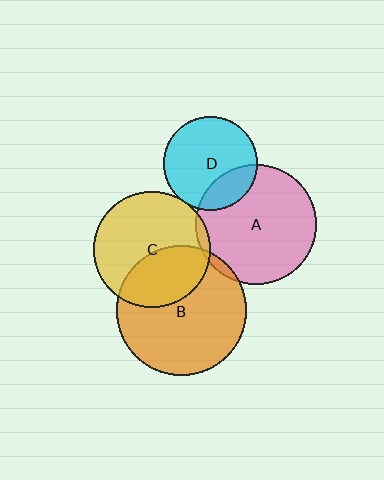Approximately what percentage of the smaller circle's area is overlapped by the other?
Approximately 25%.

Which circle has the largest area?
Circle B (orange).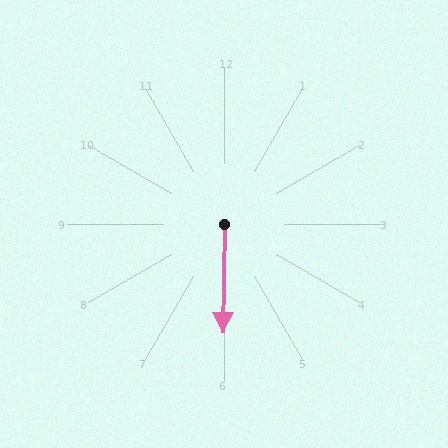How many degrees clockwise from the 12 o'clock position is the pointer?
Approximately 181 degrees.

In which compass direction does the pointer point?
South.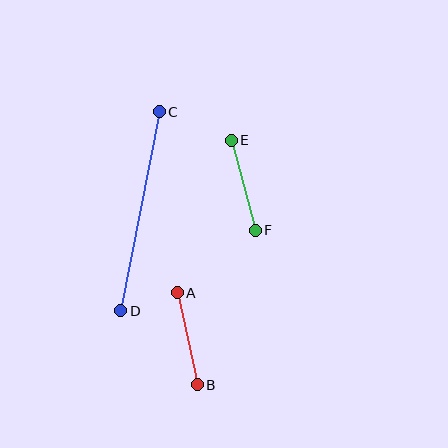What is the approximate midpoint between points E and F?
The midpoint is at approximately (243, 185) pixels.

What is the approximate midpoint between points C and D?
The midpoint is at approximately (140, 211) pixels.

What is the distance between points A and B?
The distance is approximately 94 pixels.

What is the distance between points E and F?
The distance is approximately 93 pixels.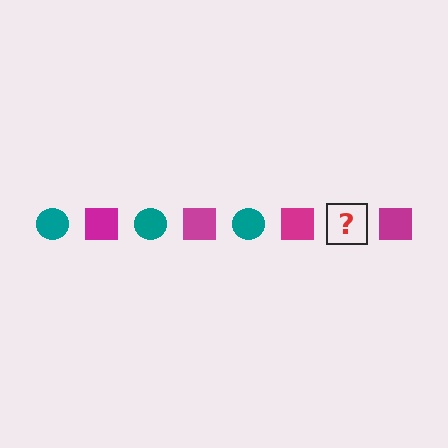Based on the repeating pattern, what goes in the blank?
The blank should be a teal circle.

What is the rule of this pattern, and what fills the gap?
The rule is that the pattern alternates between teal circle and magenta square. The gap should be filled with a teal circle.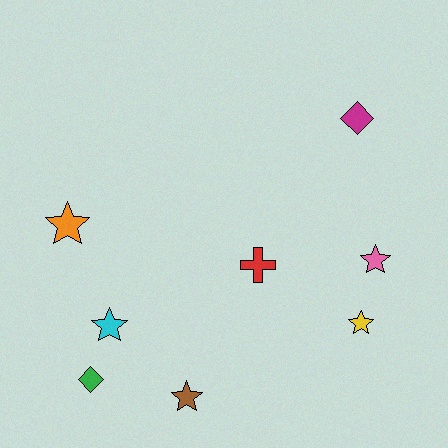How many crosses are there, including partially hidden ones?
There is 1 cross.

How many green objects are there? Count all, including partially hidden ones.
There is 1 green object.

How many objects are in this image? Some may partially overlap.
There are 8 objects.